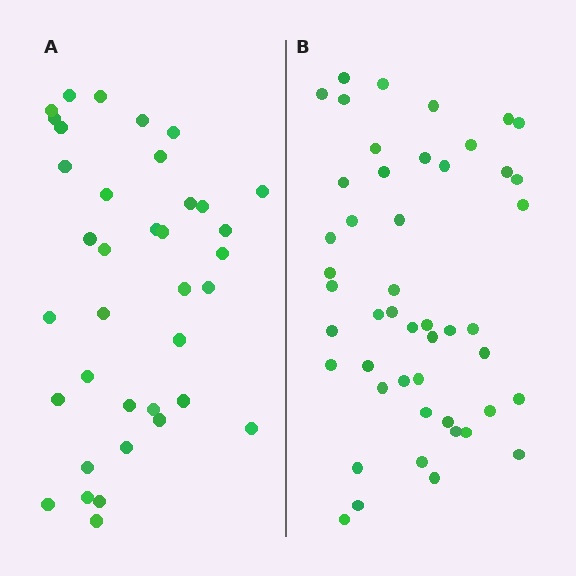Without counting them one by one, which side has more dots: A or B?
Region B (the right region) has more dots.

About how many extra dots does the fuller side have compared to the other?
Region B has roughly 12 or so more dots than region A.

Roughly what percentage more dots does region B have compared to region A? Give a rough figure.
About 30% more.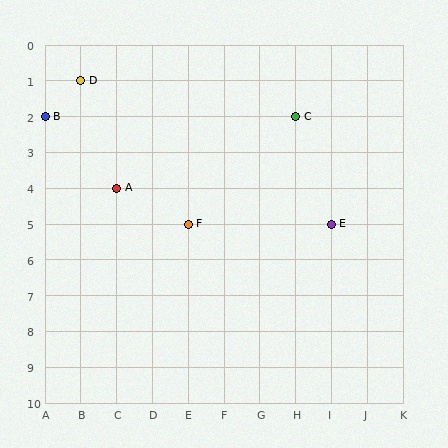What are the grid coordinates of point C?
Point C is at grid coordinates (H, 2).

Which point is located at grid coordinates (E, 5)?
Point F is at (E, 5).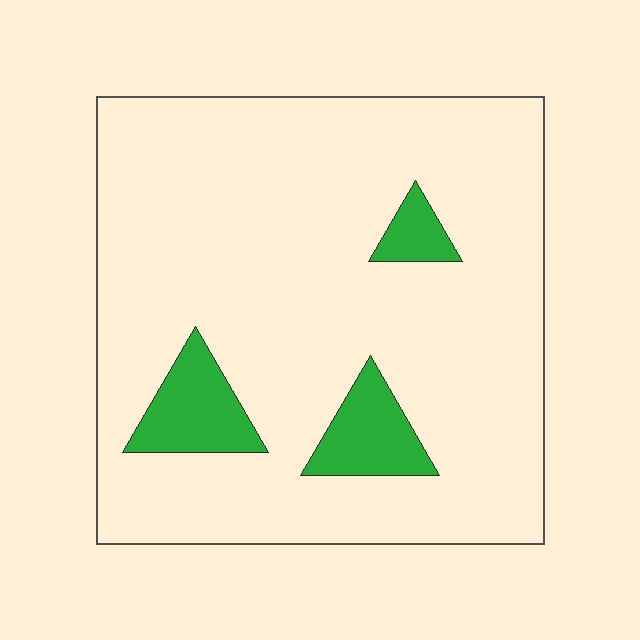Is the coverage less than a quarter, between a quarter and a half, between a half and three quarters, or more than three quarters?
Less than a quarter.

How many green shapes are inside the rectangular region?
3.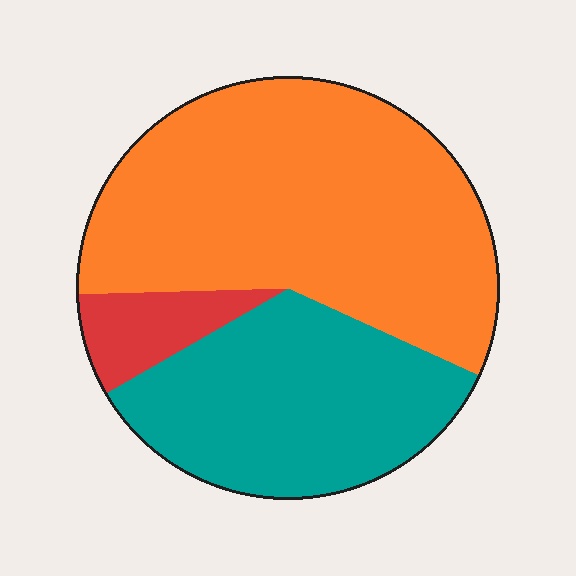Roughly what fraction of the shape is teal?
Teal covers 35% of the shape.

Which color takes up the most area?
Orange, at roughly 55%.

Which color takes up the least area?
Red, at roughly 10%.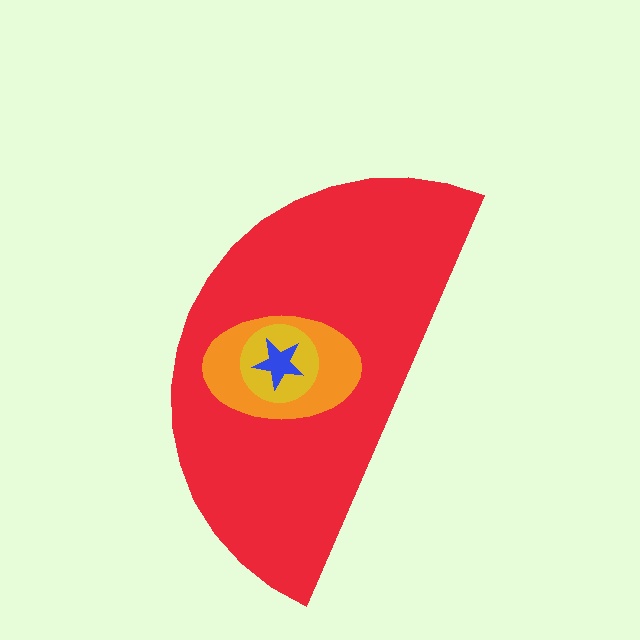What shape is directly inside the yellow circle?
The blue star.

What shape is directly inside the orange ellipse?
The yellow circle.